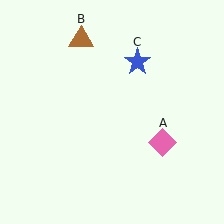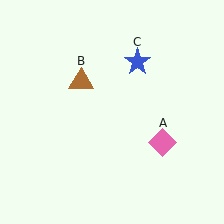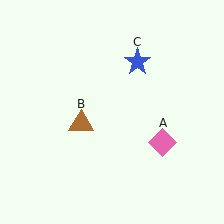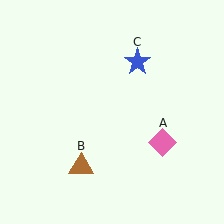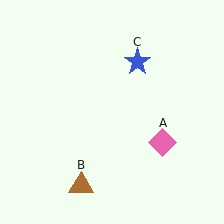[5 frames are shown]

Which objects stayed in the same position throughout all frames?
Pink diamond (object A) and blue star (object C) remained stationary.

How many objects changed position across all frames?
1 object changed position: brown triangle (object B).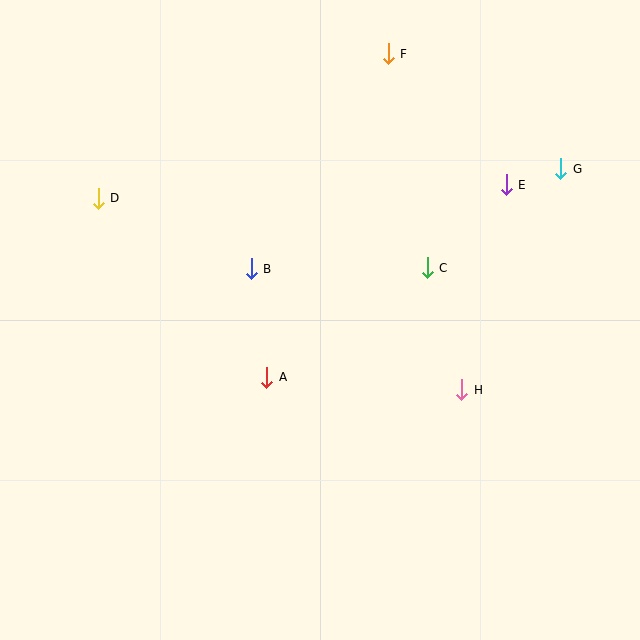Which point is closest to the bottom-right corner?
Point H is closest to the bottom-right corner.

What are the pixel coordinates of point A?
Point A is at (267, 377).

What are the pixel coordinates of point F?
Point F is at (388, 54).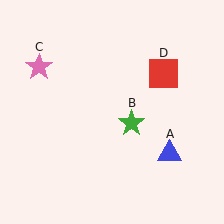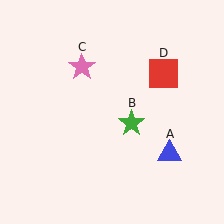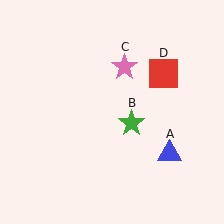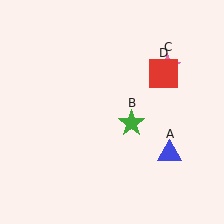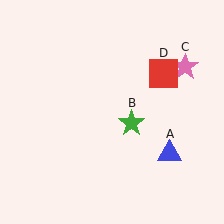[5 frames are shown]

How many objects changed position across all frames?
1 object changed position: pink star (object C).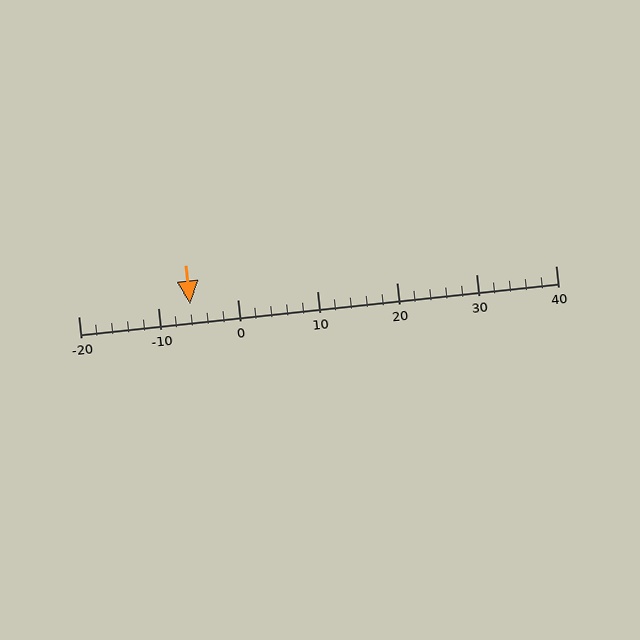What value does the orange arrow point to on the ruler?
The orange arrow points to approximately -6.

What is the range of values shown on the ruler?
The ruler shows values from -20 to 40.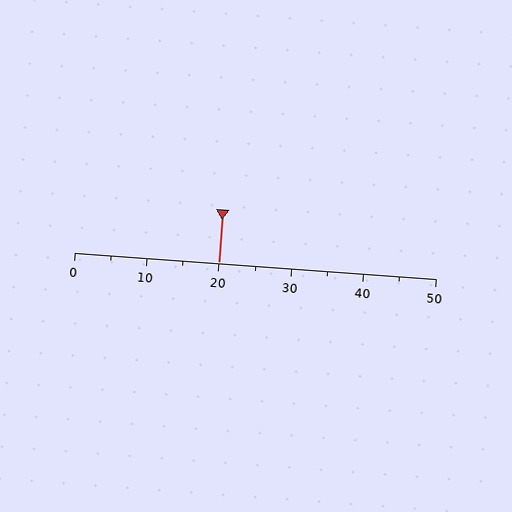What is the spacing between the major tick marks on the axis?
The major ticks are spaced 10 apart.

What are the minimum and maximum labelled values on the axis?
The axis runs from 0 to 50.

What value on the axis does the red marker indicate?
The marker indicates approximately 20.